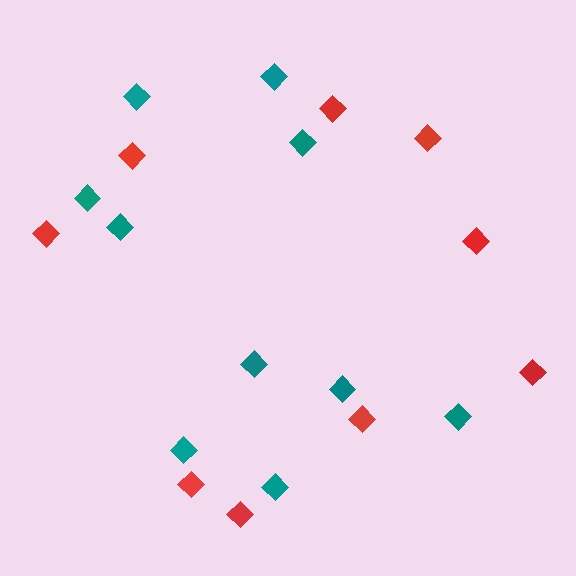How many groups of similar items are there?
There are 2 groups: one group of teal diamonds (10) and one group of red diamonds (9).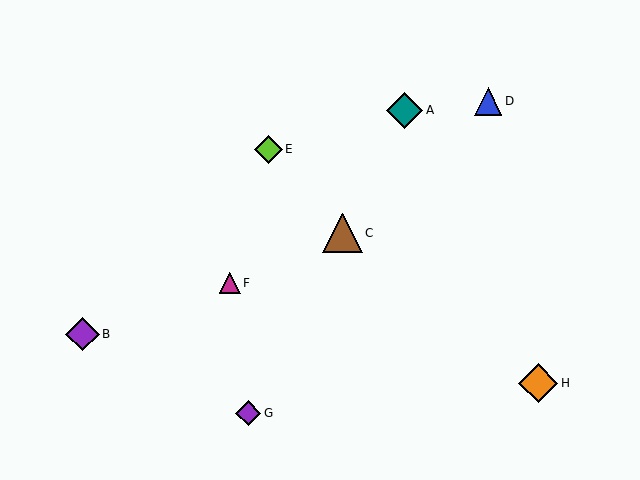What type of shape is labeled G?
Shape G is a purple diamond.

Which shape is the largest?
The brown triangle (labeled C) is the largest.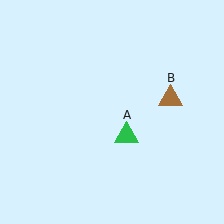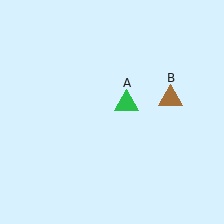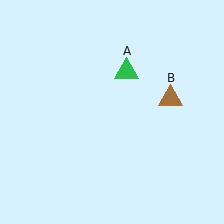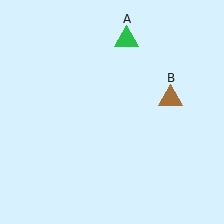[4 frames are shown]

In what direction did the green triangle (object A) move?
The green triangle (object A) moved up.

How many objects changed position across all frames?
1 object changed position: green triangle (object A).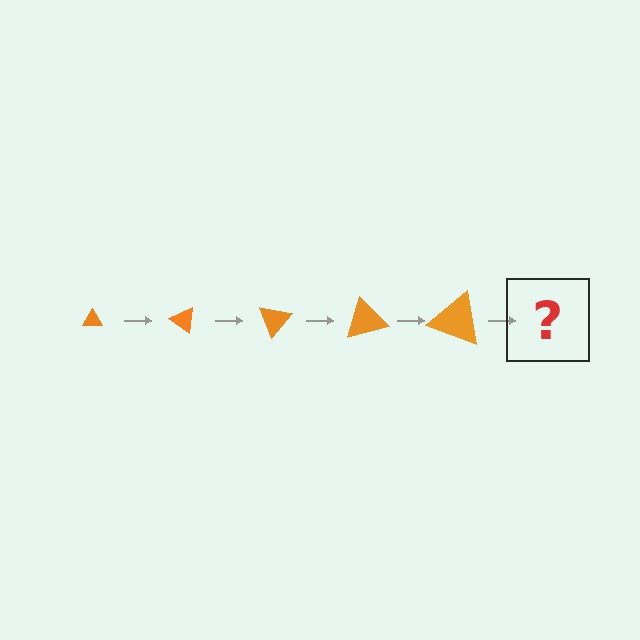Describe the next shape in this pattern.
It should be a triangle, larger than the previous one and rotated 175 degrees from the start.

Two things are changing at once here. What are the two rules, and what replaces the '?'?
The two rules are that the triangle grows larger each step and it rotates 35 degrees each step. The '?' should be a triangle, larger than the previous one and rotated 175 degrees from the start.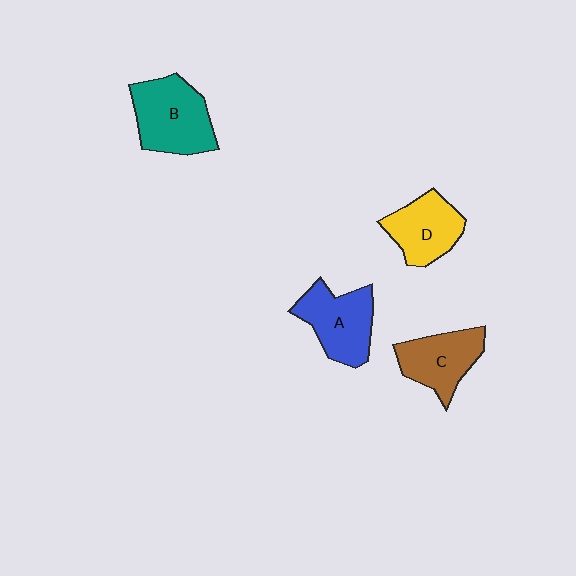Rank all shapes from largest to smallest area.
From largest to smallest: B (teal), A (blue), C (brown), D (yellow).